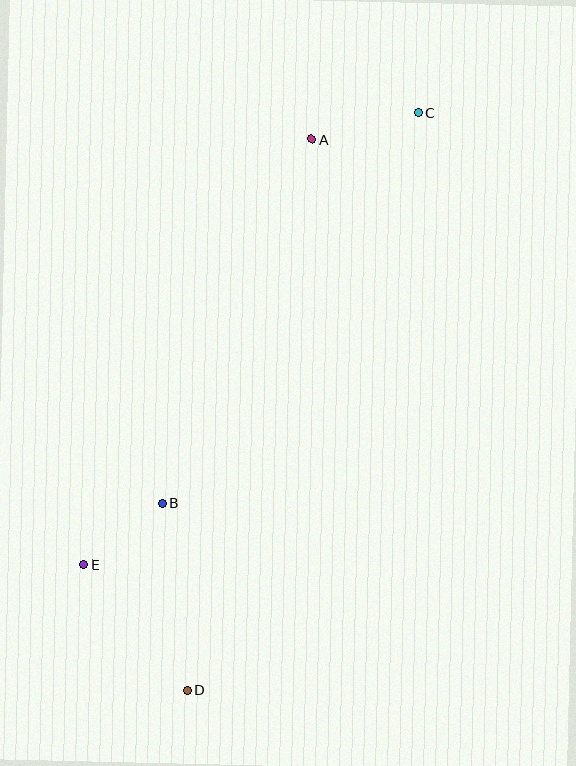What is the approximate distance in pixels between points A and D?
The distance between A and D is approximately 565 pixels.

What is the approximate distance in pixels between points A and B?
The distance between A and B is approximately 393 pixels.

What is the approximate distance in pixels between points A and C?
The distance between A and C is approximately 111 pixels.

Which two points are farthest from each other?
Points C and D are farthest from each other.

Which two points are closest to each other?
Points B and E are closest to each other.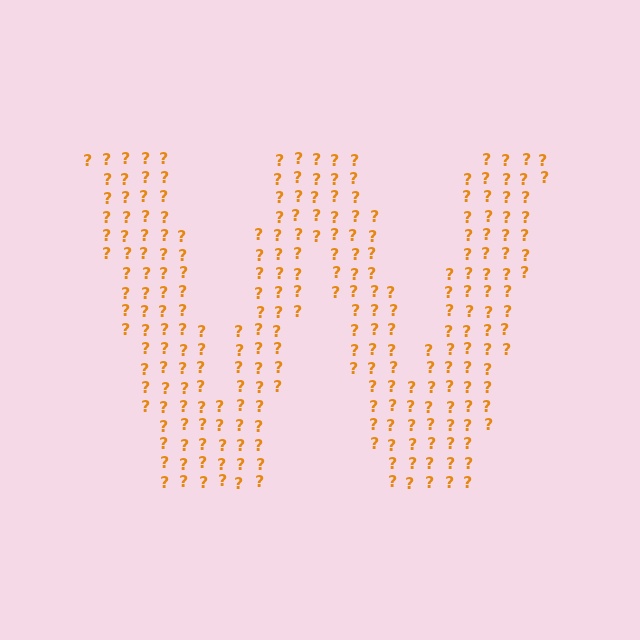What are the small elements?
The small elements are question marks.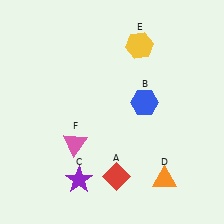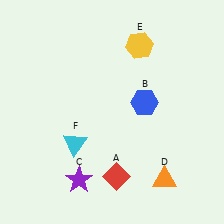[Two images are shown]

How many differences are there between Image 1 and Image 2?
There is 1 difference between the two images.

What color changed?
The triangle (F) changed from pink in Image 1 to cyan in Image 2.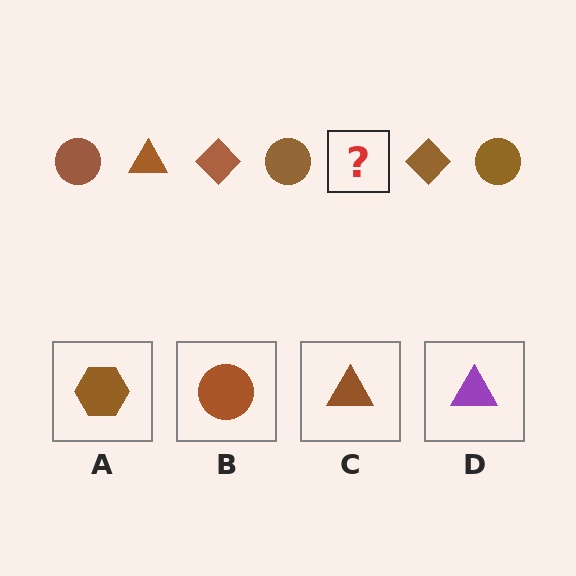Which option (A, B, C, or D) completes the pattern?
C.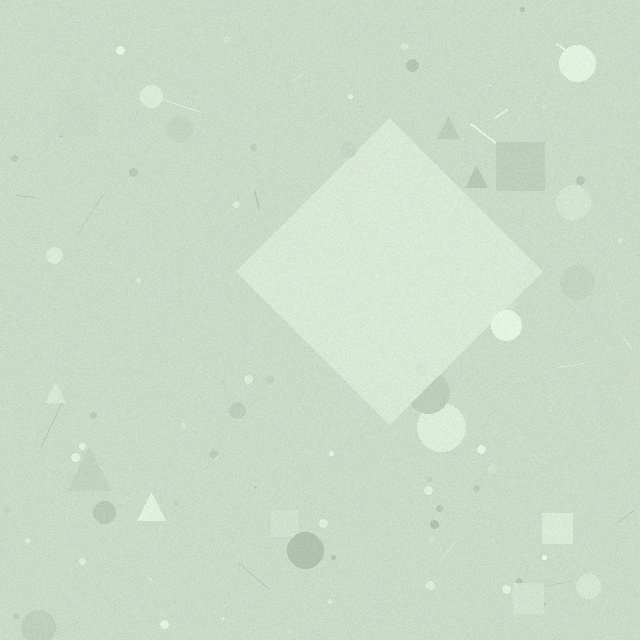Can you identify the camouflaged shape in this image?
The camouflaged shape is a diamond.